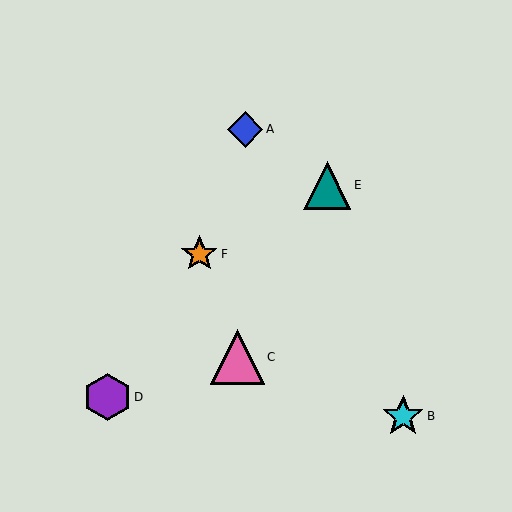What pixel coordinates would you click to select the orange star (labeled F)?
Click at (199, 254) to select the orange star F.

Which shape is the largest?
The pink triangle (labeled C) is the largest.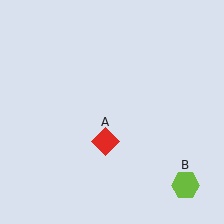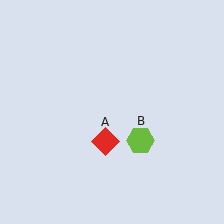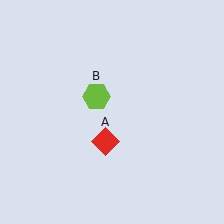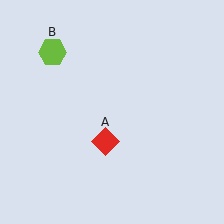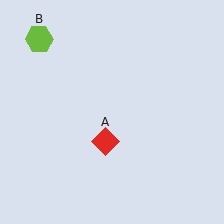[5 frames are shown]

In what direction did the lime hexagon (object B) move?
The lime hexagon (object B) moved up and to the left.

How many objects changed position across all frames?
1 object changed position: lime hexagon (object B).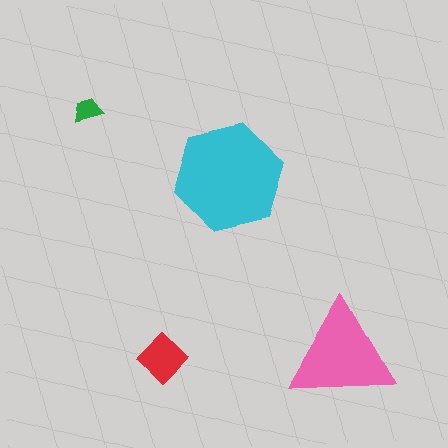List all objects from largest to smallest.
The cyan hexagon, the pink triangle, the red diamond, the green trapezoid.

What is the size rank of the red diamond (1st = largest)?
3rd.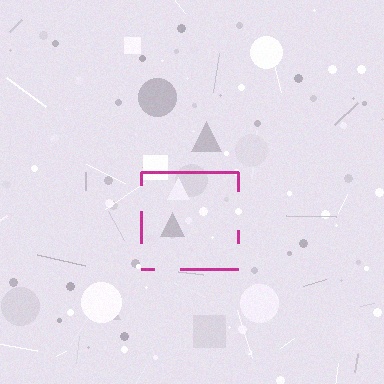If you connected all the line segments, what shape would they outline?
They would outline a square.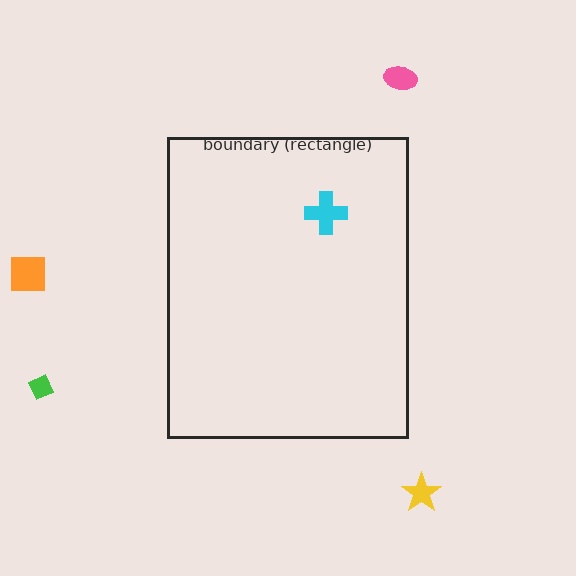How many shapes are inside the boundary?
1 inside, 4 outside.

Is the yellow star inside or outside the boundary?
Outside.